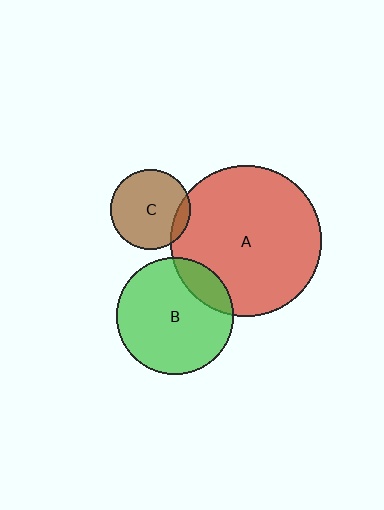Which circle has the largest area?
Circle A (red).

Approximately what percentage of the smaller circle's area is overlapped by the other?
Approximately 15%.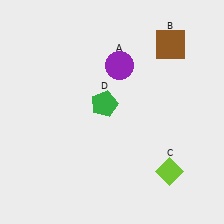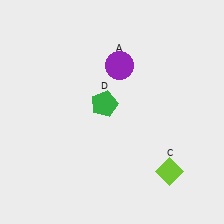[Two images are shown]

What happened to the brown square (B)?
The brown square (B) was removed in Image 2. It was in the top-right area of Image 1.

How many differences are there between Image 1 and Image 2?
There is 1 difference between the two images.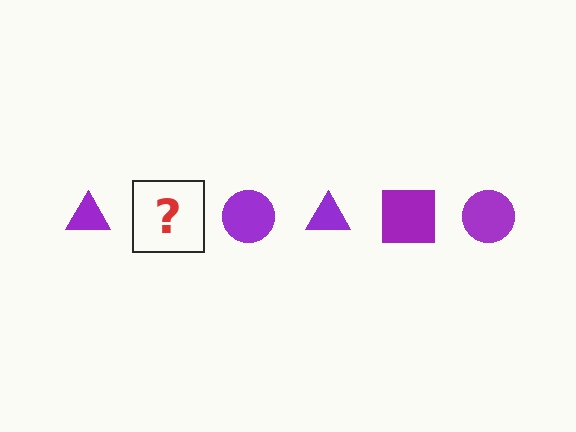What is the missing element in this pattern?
The missing element is a purple square.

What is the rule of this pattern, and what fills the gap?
The rule is that the pattern cycles through triangle, square, circle shapes in purple. The gap should be filled with a purple square.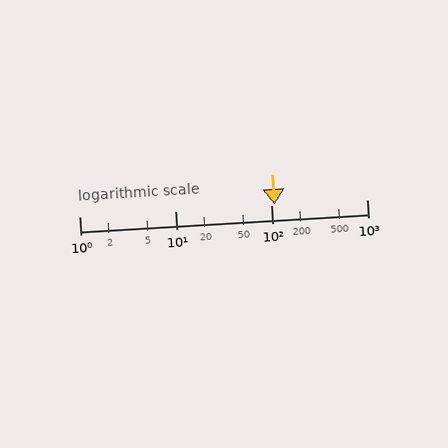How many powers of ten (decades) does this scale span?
The scale spans 3 decades, from 1 to 1000.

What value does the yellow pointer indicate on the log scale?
The pointer indicates approximately 110.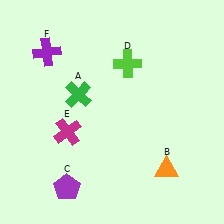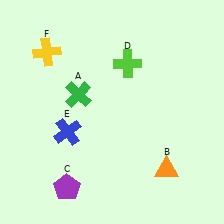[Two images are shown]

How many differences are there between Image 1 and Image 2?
There are 2 differences between the two images.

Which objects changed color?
E changed from magenta to blue. F changed from purple to yellow.